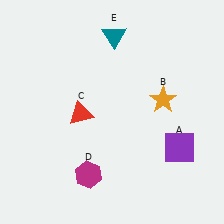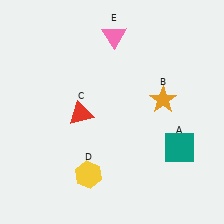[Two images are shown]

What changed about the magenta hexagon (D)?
In Image 1, D is magenta. In Image 2, it changed to yellow.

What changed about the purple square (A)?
In Image 1, A is purple. In Image 2, it changed to teal.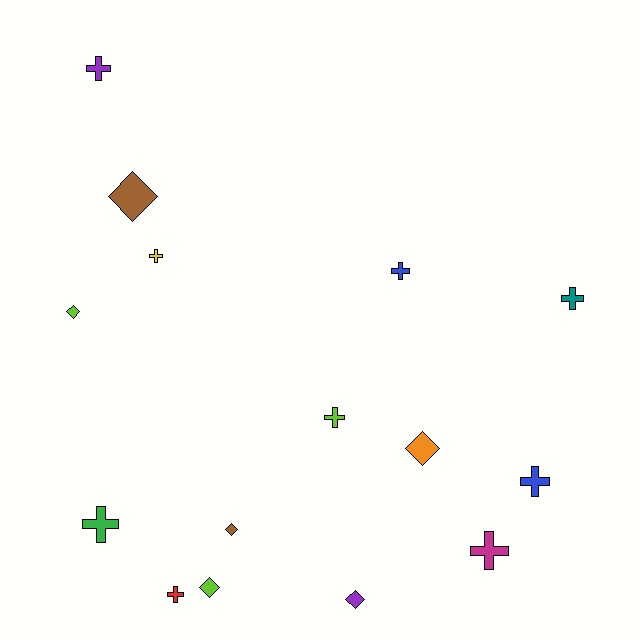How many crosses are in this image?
There are 9 crosses.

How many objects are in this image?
There are 15 objects.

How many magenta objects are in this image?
There is 1 magenta object.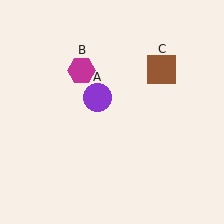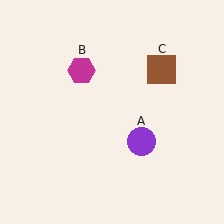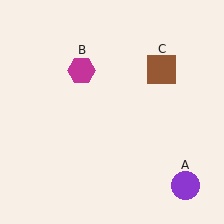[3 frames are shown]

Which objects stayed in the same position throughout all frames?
Magenta hexagon (object B) and brown square (object C) remained stationary.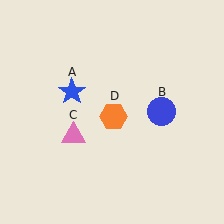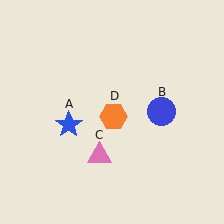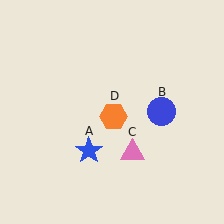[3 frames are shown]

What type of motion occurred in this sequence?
The blue star (object A), pink triangle (object C) rotated counterclockwise around the center of the scene.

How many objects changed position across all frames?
2 objects changed position: blue star (object A), pink triangle (object C).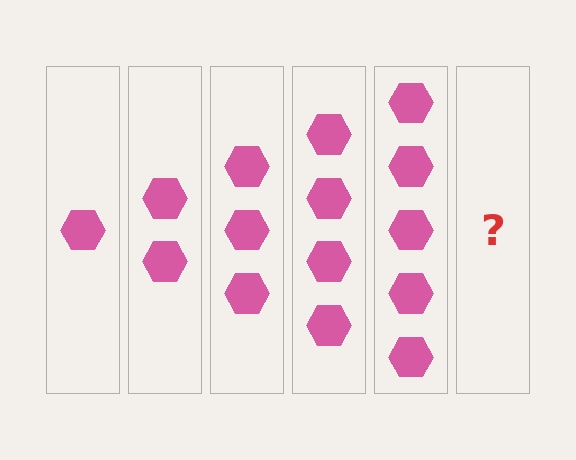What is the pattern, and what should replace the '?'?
The pattern is that each step adds one more hexagon. The '?' should be 6 hexagons.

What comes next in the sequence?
The next element should be 6 hexagons.